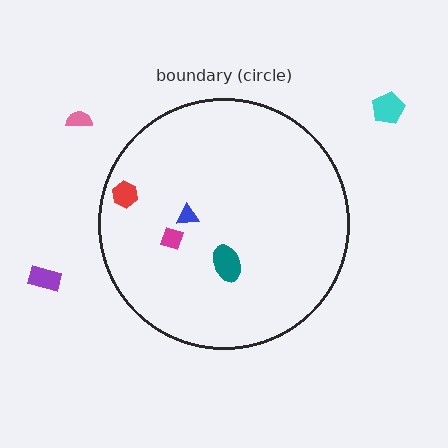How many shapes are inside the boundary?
4 inside, 3 outside.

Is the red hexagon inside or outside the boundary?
Inside.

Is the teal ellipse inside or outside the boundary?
Inside.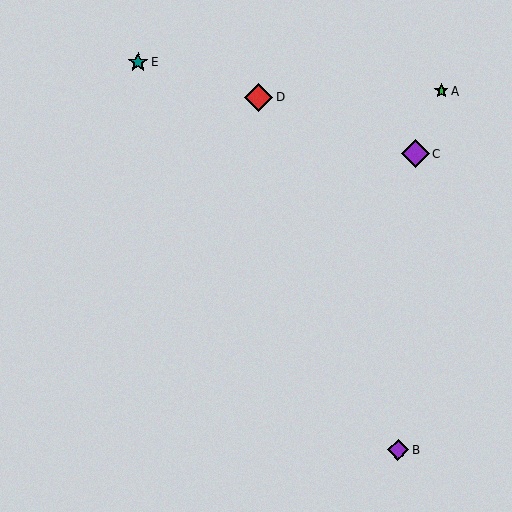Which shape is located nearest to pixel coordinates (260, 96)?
The red diamond (labeled D) at (259, 97) is nearest to that location.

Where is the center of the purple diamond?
The center of the purple diamond is at (398, 450).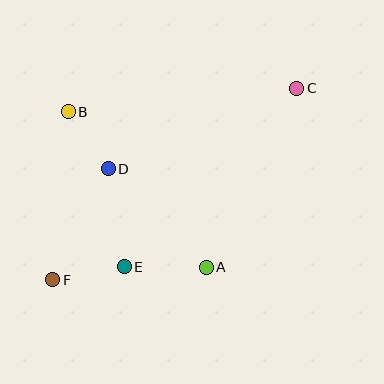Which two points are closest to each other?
Points B and D are closest to each other.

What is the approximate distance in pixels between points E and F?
The distance between E and F is approximately 73 pixels.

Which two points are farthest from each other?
Points C and F are farthest from each other.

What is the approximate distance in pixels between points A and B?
The distance between A and B is approximately 208 pixels.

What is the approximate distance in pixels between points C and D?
The distance between C and D is approximately 205 pixels.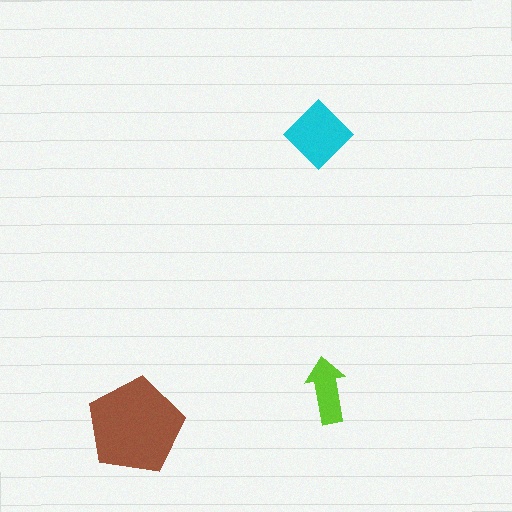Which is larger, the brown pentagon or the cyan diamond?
The brown pentagon.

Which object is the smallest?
The lime arrow.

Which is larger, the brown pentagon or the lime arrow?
The brown pentagon.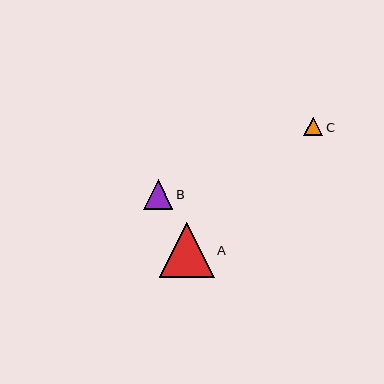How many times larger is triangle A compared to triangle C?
Triangle A is approximately 3.0 times the size of triangle C.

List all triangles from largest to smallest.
From largest to smallest: A, B, C.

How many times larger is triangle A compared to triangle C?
Triangle A is approximately 3.0 times the size of triangle C.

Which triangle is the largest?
Triangle A is the largest with a size of approximately 55 pixels.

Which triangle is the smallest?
Triangle C is the smallest with a size of approximately 19 pixels.